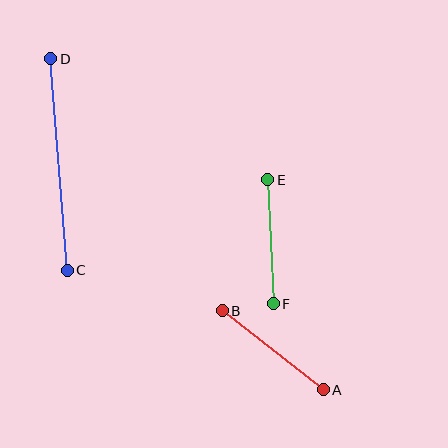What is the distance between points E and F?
The distance is approximately 124 pixels.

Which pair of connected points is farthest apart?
Points C and D are farthest apart.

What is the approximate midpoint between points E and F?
The midpoint is at approximately (270, 242) pixels.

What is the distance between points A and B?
The distance is approximately 128 pixels.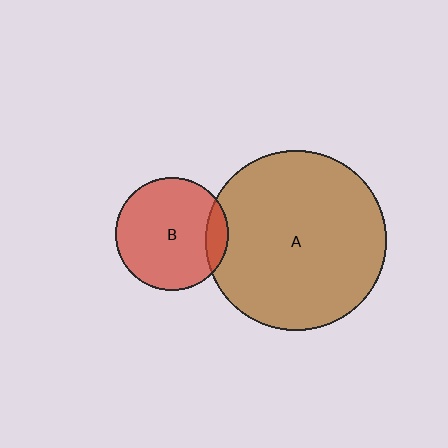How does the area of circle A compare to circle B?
Approximately 2.5 times.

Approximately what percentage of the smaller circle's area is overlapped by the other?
Approximately 10%.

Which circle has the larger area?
Circle A (brown).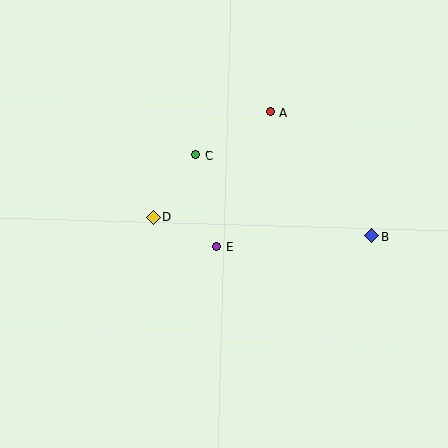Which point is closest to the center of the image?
Point E at (217, 246) is closest to the center.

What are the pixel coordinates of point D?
Point D is at (154, 217).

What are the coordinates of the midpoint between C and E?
The midpoint between C and E is at (206, 201).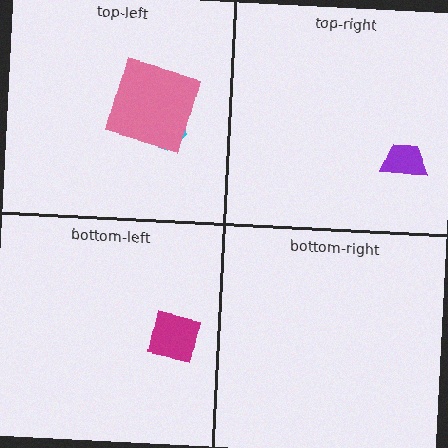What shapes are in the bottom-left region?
The magenta square.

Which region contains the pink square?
The top-left region.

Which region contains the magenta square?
The bottom-left region.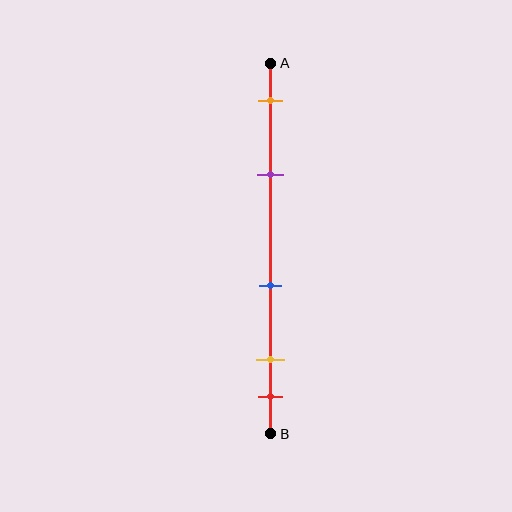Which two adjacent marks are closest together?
The yellow and red marks are the closest adjacent pair.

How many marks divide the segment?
There are 5 marks dividing the segment.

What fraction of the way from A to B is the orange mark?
The orange mark is approximately 10% (0.1) of the way from A to B.